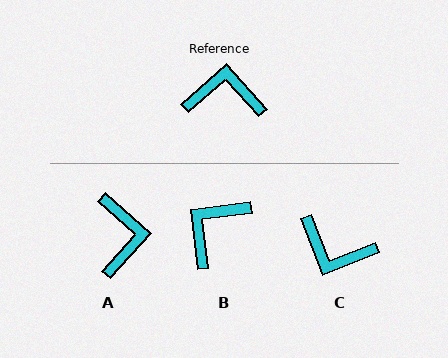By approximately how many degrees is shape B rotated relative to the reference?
Approximately 55 degrees counter-clockwise.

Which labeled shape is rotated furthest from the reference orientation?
C, about 160 degrees away.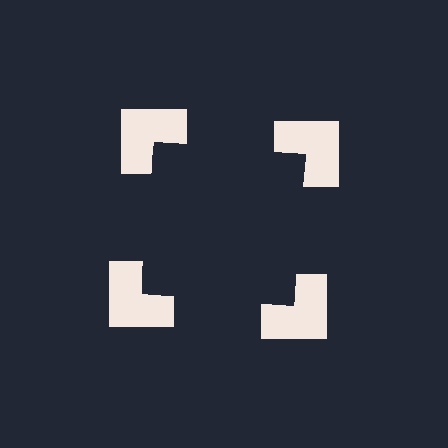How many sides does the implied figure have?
4 sides.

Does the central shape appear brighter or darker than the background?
It typically appears slightly darker than the background, even though no actual brightness change is drawn.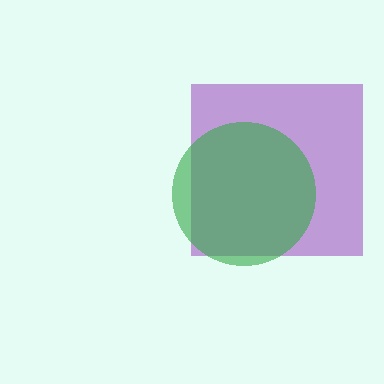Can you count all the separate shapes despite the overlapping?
Yes, there are 2 separate shapes.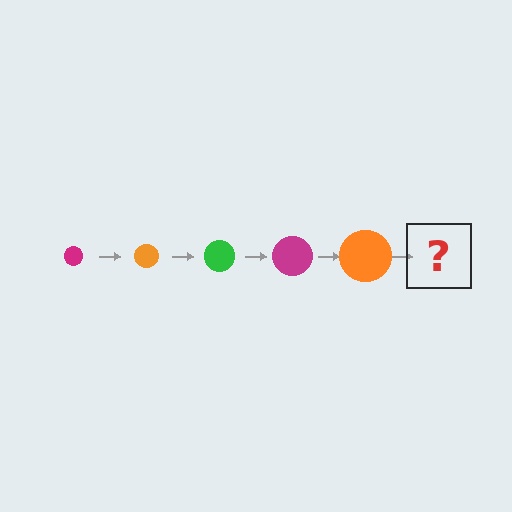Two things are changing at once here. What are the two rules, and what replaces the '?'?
The two rules are that the circle grows larger each step and the color cycles through magenta, orange, and green. The '?' should be a green circle, larger than the previous one.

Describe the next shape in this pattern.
It should be a green circle, larger than the previous one.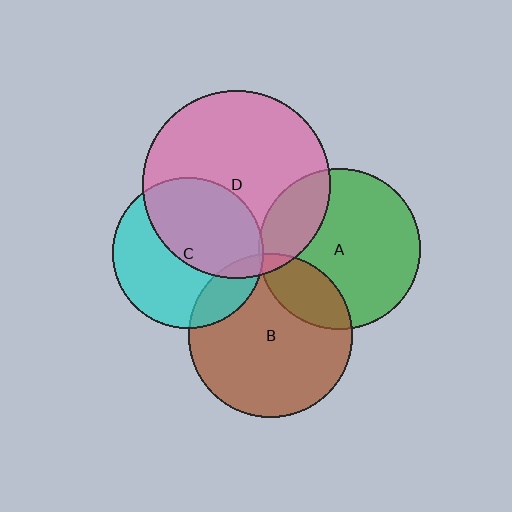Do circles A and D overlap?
Yes.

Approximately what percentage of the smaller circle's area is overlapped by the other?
Approximately 20%.